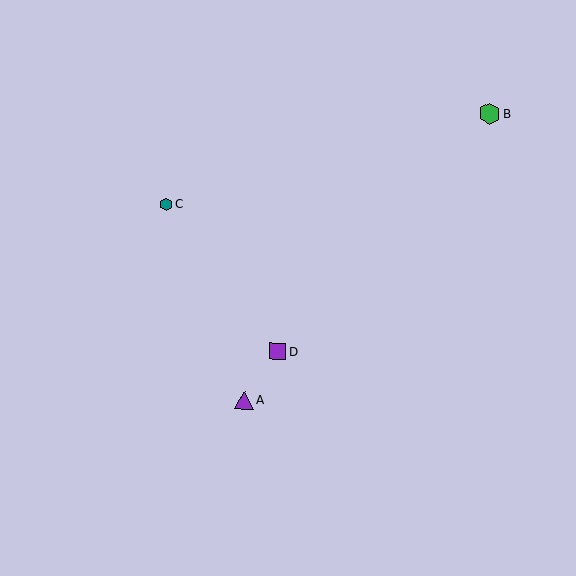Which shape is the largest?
The green hexagon (labeled B) is the largest.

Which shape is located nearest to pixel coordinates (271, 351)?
The purple square (labeled D) at (278, 351) is nearest to that location.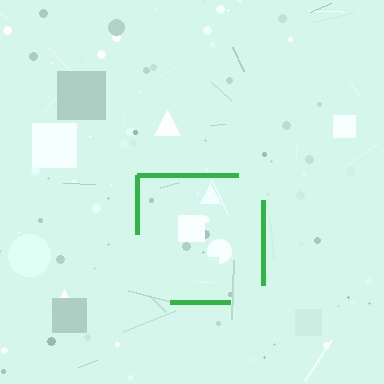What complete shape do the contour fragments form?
The contour fragments form a square.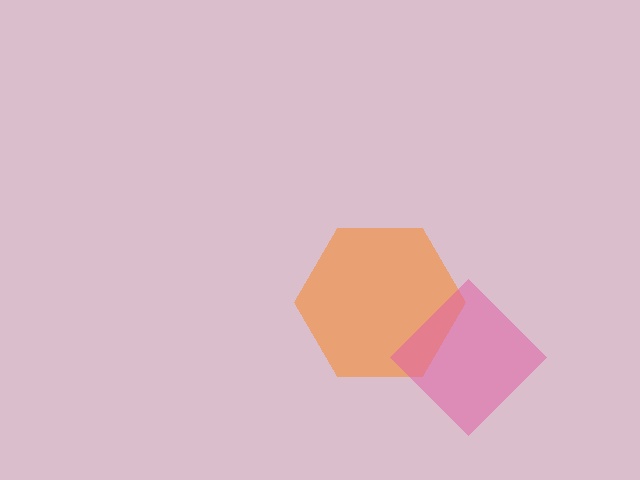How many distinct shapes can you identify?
There are 2 distinct shapes: an orange hexagon, a pink diamond.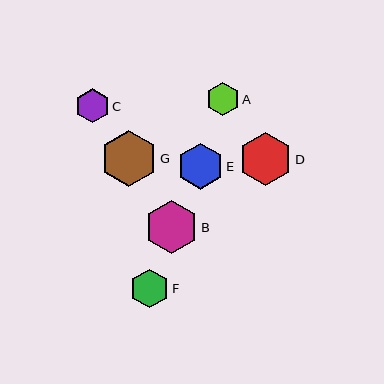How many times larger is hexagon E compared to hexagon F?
Hexagon E is approximately 1.2 times the size of hexagon F.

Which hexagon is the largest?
Hexagon G is the largest with a size of approximately 56 pixels.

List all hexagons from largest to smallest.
From largest to smallest: G, D, B, E, F, C, A.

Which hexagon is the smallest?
Hexagon A is the smallest with a size of approximately 33 pixels.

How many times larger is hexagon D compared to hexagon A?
Hexagon D is approximately 1.6 times the size of hexagon A.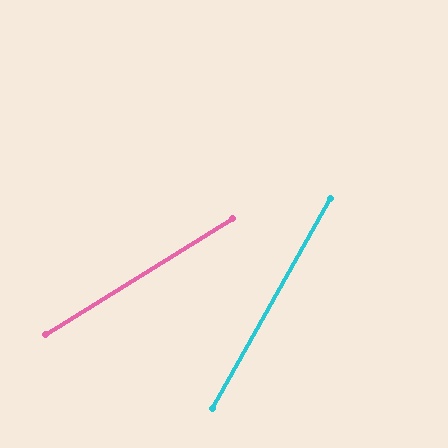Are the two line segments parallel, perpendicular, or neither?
Neither parallel nor perpendicular — they differ by about 29°.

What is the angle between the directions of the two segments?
Approximately 29 degrees.